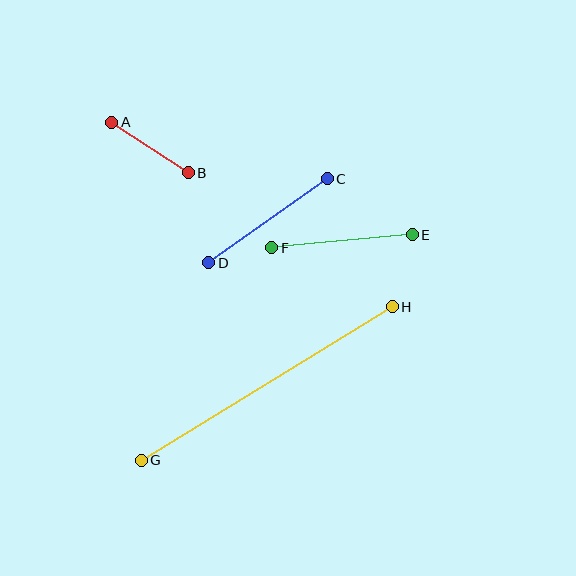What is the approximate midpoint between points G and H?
The midpoint is at approximately (267, 384) pixels.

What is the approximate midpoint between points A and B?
The midpoint is at approximately (150, 147) pixels.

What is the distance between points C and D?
The distance is approximately 145 pixels.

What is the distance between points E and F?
The distance is approximately 141 pixels.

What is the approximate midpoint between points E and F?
The midpoint is at approximately (342, 241) pixels.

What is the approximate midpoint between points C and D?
The midpoint is at approximately (268, 221) pixels.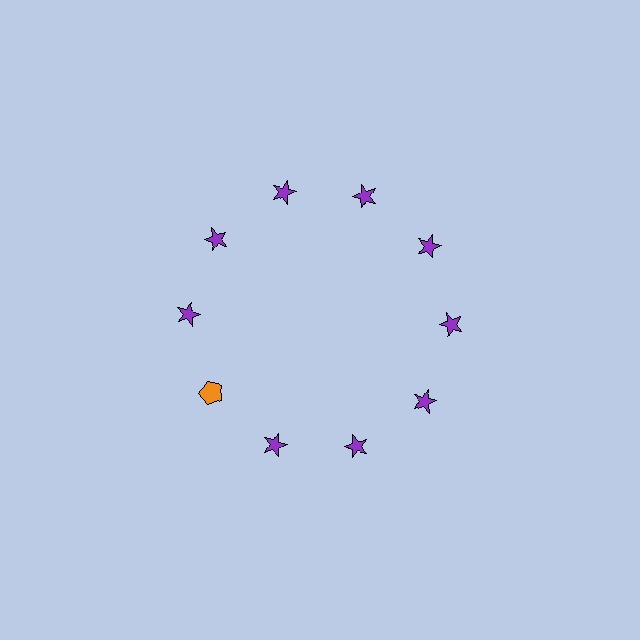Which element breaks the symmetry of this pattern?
The orange pentagon at roughly the 8 o'clock position breaks the symmetry. All other shapes are purple stars.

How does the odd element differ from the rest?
It differs in both color (orange instead of purple) and shape (pentagon instead of star).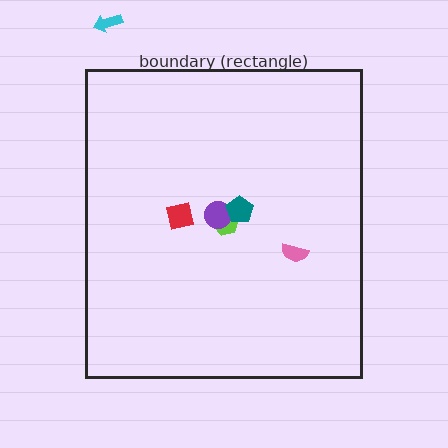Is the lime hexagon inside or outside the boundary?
Inside.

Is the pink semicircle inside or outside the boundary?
Inside.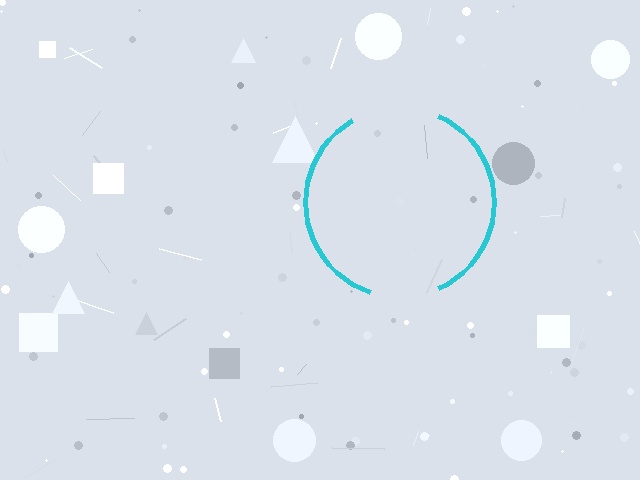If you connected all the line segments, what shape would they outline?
They would outline a circle.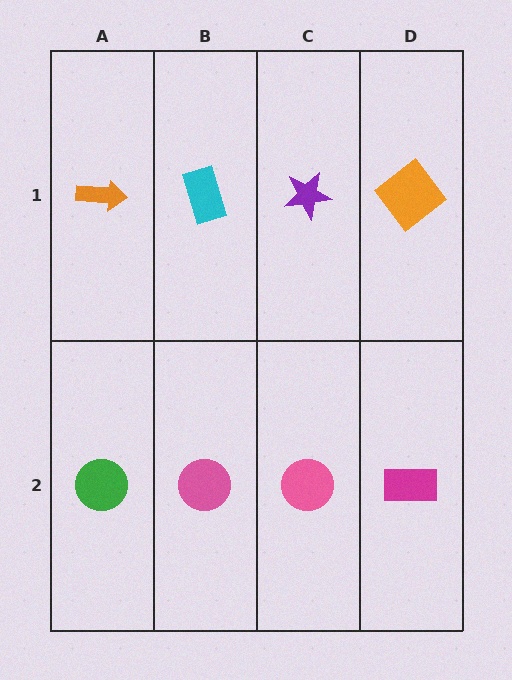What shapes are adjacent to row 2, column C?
A purple star (row 1, column C), a pink circle (row 2, column B), a magenta rectangle (row 2, column D).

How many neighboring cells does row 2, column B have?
3.